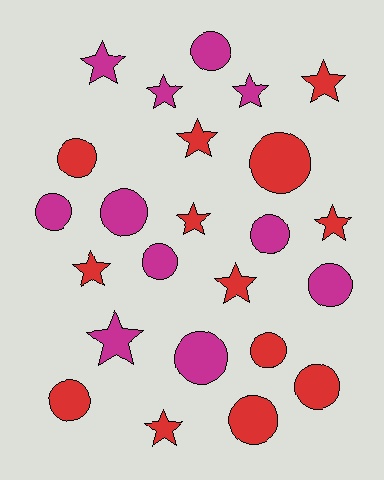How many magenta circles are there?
There are 7 magenta circles.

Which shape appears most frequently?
Circle, with 13 objects.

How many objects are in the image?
There are 24 objects.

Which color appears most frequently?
Red, with 13 objects.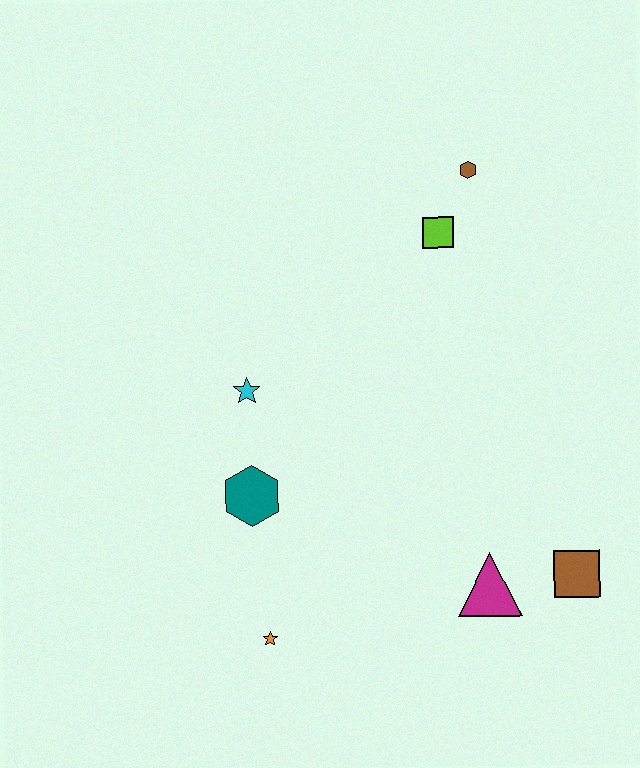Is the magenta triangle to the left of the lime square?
No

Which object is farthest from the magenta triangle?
The brown hexagon is farthest from the magenta triangle.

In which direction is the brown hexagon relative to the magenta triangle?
The brown hexagon is above the magenta triangle.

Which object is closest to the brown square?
The magenta triangle is closest to the brown square.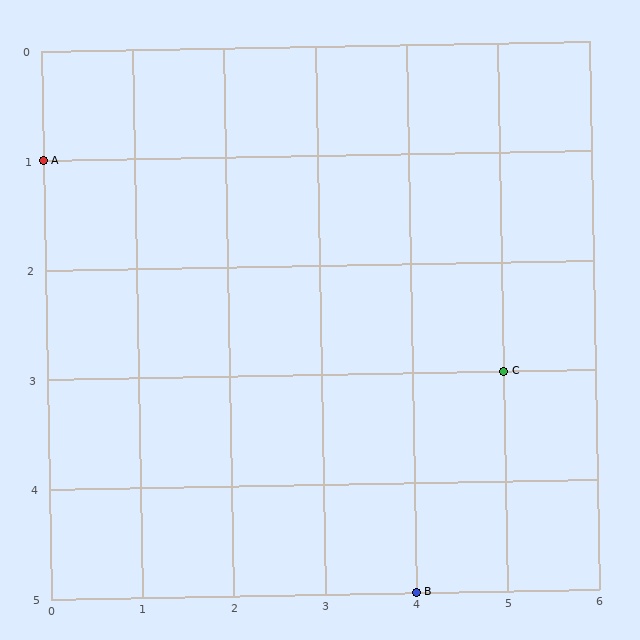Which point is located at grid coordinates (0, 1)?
Point A is at (0, 1).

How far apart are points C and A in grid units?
Points C and A are 5 columns and 2 rows apart (about 5.4 grid units diagonally).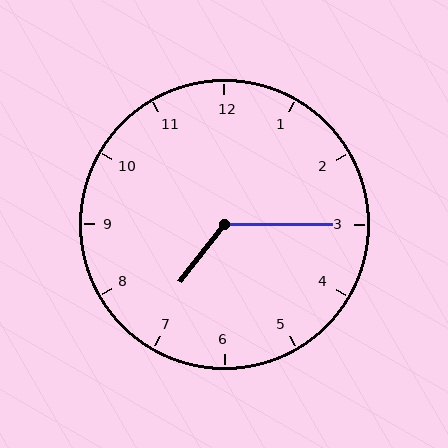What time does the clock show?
7:15.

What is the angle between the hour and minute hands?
Approximately 128 degrees.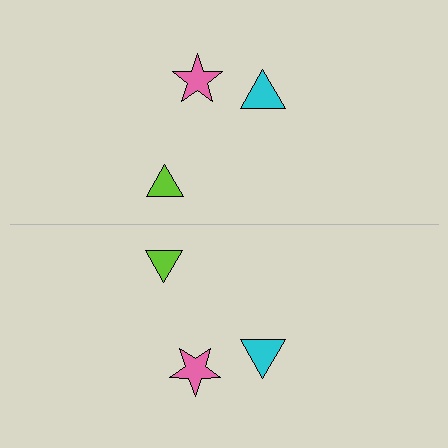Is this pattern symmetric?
Yes, this pattern has bilateral (reflection) symmetry.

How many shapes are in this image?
There are 6 shapes in this image.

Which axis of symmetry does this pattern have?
The pattern has a horizontal axis of symmetry running through the center of the image.